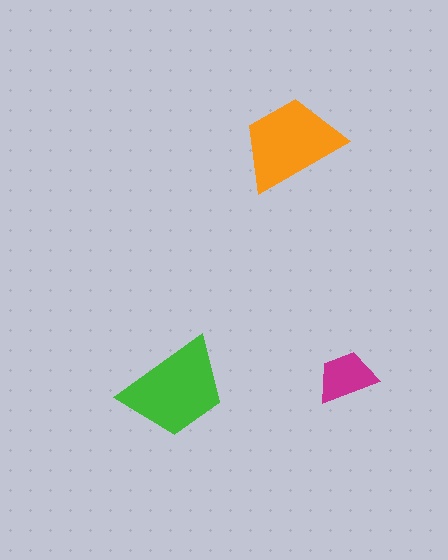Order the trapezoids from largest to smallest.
the green one, the orange one, the magenta one.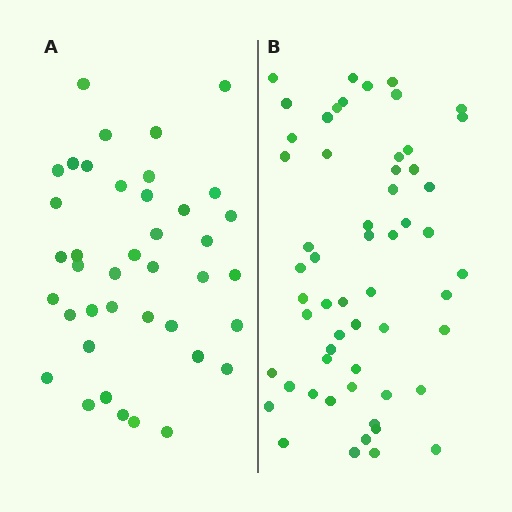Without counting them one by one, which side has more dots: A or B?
Region B (the right region) has more dots.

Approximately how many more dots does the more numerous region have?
Region B has approximately 15 more dots than region A.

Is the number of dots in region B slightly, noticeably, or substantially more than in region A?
Region B has noticeably more, but not dramatically so. The ratio is roughly 1.4 to 1.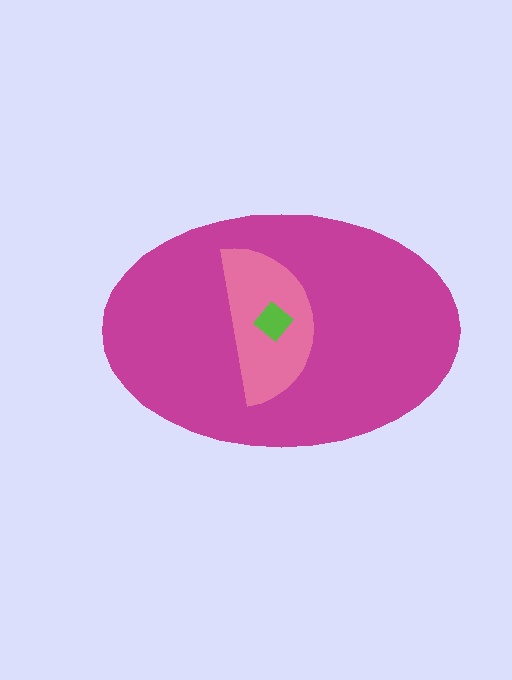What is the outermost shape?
The magenta ellipse.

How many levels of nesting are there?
3.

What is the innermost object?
The lime diamond.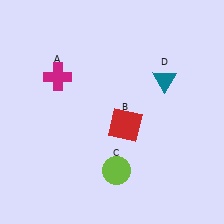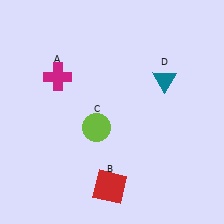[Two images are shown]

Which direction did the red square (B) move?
The red square (B) moved down.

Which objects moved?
The objects that moved are: the red square (B), the lime circle (C).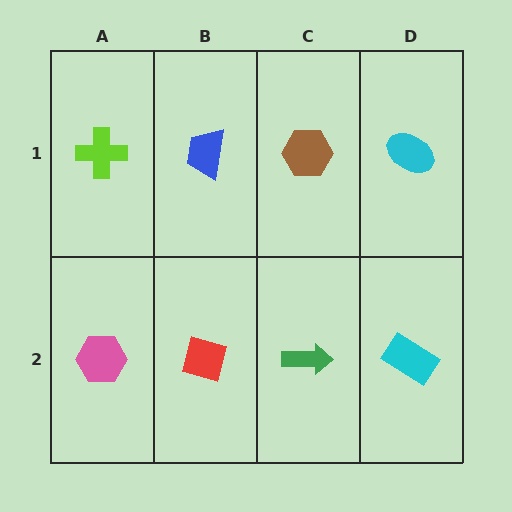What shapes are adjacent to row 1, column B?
A red square (row 2, column B), a lime cross (row 1, column A), a brown hexagon (row 1, column C).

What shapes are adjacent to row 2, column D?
A cyan ellipse (row 1, column D), a green arrow (row 2, column C).